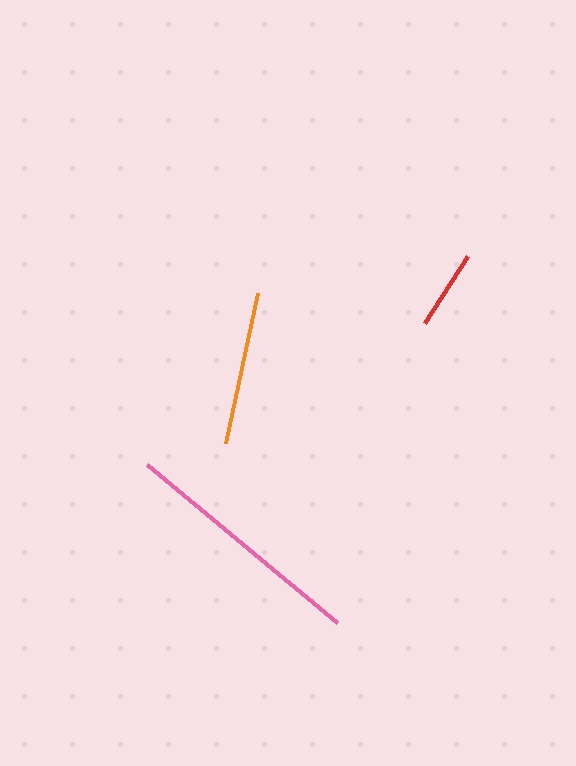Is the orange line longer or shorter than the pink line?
The pink line is longer than the orange line.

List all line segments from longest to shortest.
From longest to shortest: pink, orange, red.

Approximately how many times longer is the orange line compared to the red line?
The orange line is approximately 1.9 times the length of the red line.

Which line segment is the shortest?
The red line is the shortest at approximately 79 pixels.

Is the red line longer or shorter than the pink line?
The pink line is longer than the red line.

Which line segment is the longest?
The pink line is the longest at approximately 247 pixels.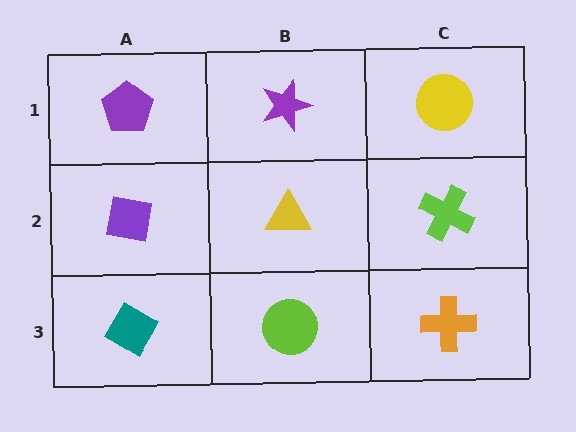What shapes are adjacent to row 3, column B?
A yellow triangle (row 2, column B), a teal diamond (row 3, column A), an orange cross (row 3, column C).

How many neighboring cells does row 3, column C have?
2.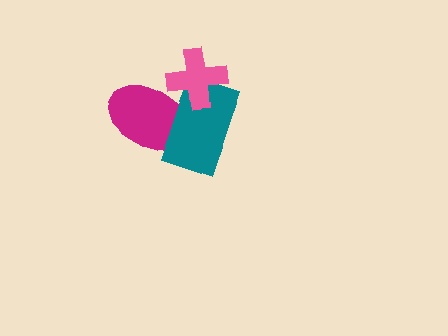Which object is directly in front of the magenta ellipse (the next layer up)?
The teal rectangle is directly in front of the magenta ellipse.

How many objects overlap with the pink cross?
2 objects overlap with the pink cross.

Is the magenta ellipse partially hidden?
Yes, it is partially covered by another shape.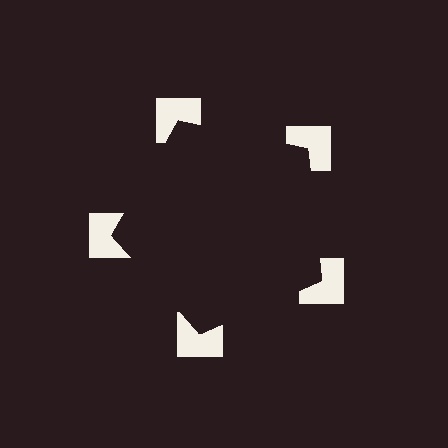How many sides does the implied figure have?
5 sides.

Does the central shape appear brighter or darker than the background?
It typically appears slightly darker than the background, even though no actual brightness change is drawn.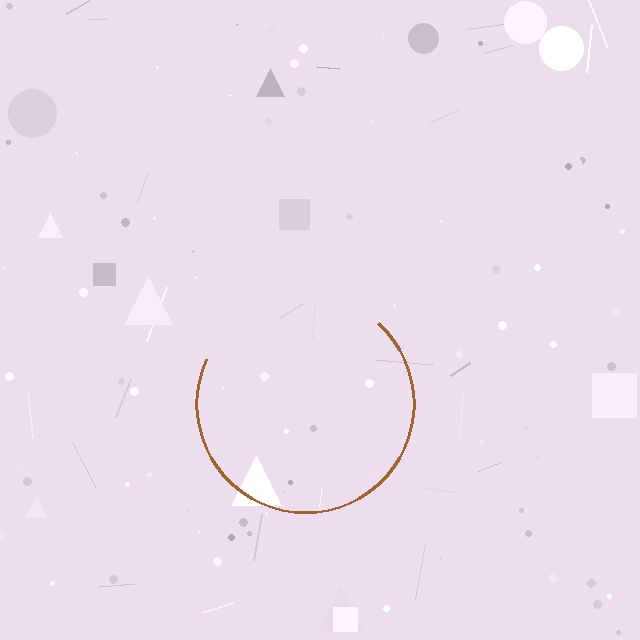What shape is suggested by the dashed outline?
The dashed outline suggests a circle.